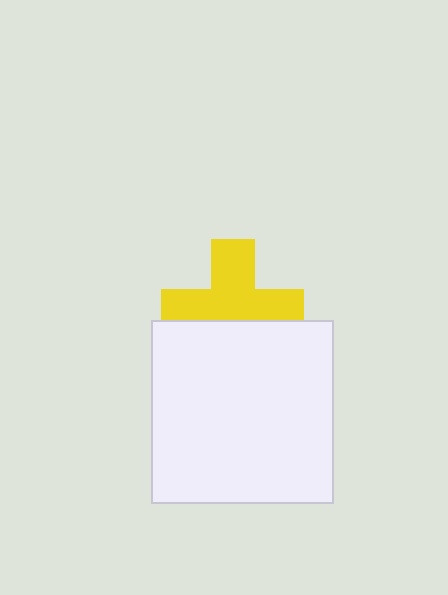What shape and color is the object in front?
The object in front is a white square.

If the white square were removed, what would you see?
You would see the complete yellow cross.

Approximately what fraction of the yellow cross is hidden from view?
Roughly 39% of the yellow cross is hidden behind the white square.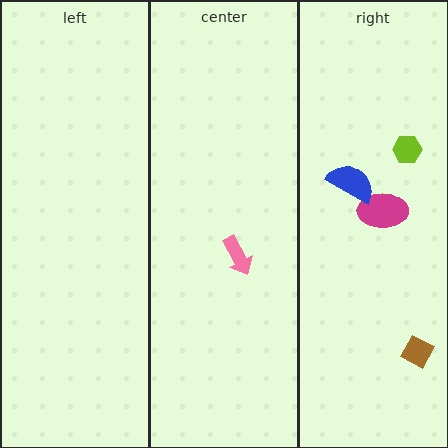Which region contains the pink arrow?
The center region.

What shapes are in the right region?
The lime hexagon, the brown diamond, the magenta ellipse, the blue semicircle.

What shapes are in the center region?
The pink arrow.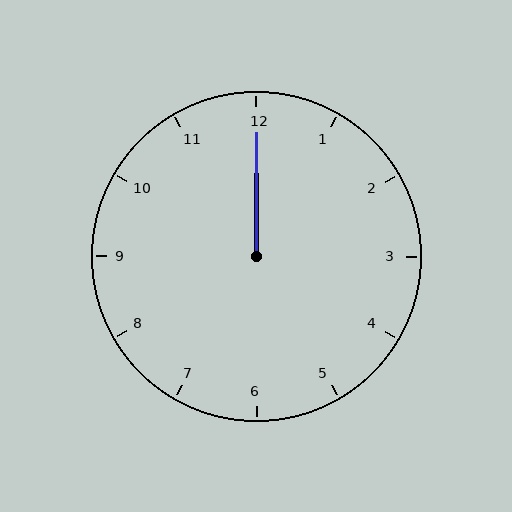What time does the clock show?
12:00.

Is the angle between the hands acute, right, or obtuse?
It is acute.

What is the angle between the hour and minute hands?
Approximately 0 degrees.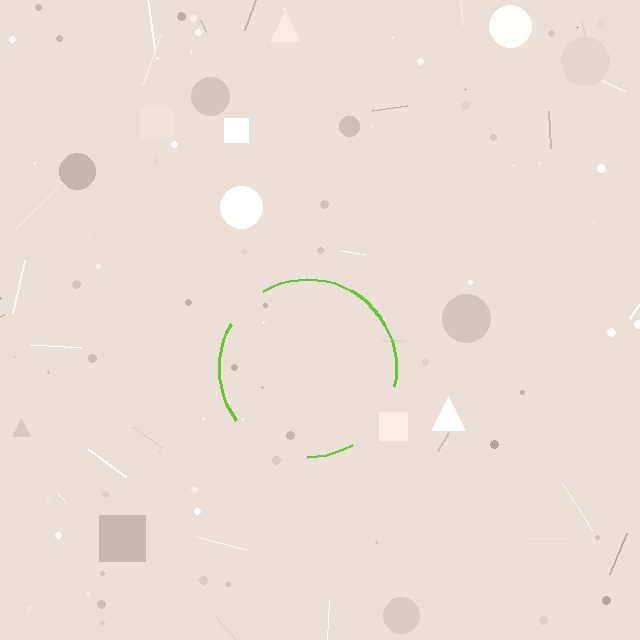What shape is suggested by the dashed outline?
The dashed outline suggests a circle.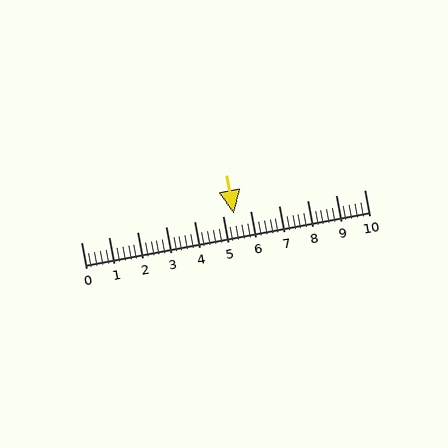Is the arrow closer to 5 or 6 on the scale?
The arrow is closer to 5.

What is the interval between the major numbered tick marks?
The major tick marks are spaced 1 units apart.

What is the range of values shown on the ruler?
The ruler shows values from 0 to 10.